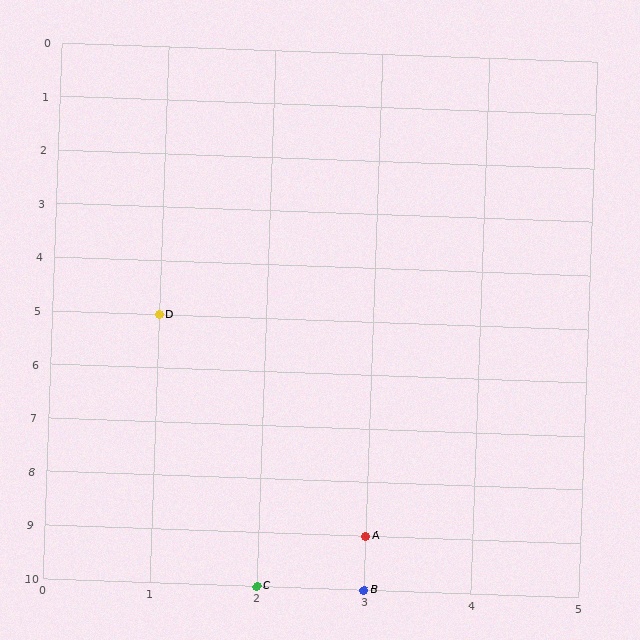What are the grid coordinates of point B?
Point B is at grid coordinates (3, 10).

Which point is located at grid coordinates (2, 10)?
Point C is at (2, 10).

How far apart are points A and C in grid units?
Points A and C are 1 column and 1 row apart (about 1.4 grid units diagonally).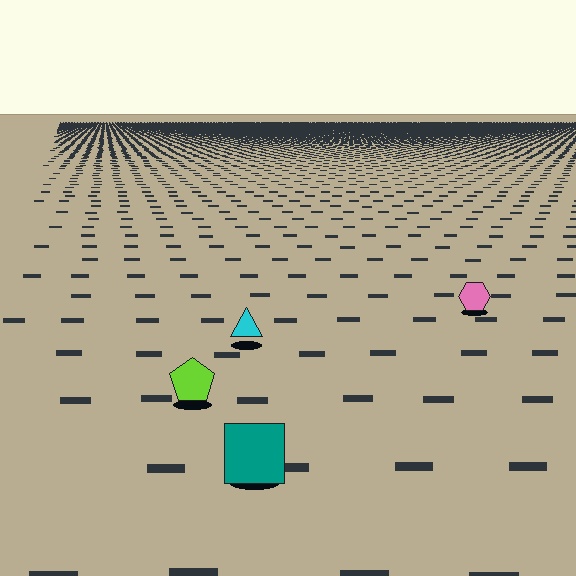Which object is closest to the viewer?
The teal square is closest. The texture marks near it are larger and more spread out.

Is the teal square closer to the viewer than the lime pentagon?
Yes. The teal square is closer — you can tell from the texture gradient: the ground texture is coarser near it.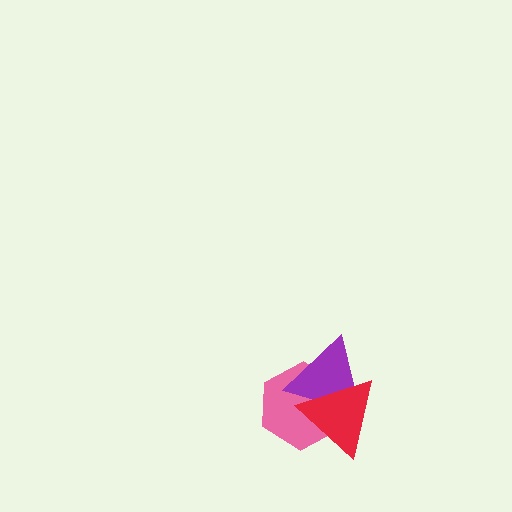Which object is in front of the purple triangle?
The red triangle is in front of the purple triangle.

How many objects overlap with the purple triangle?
2 objects overlap with the purple triangle.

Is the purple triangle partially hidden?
Yes, it is partially covered by another shape.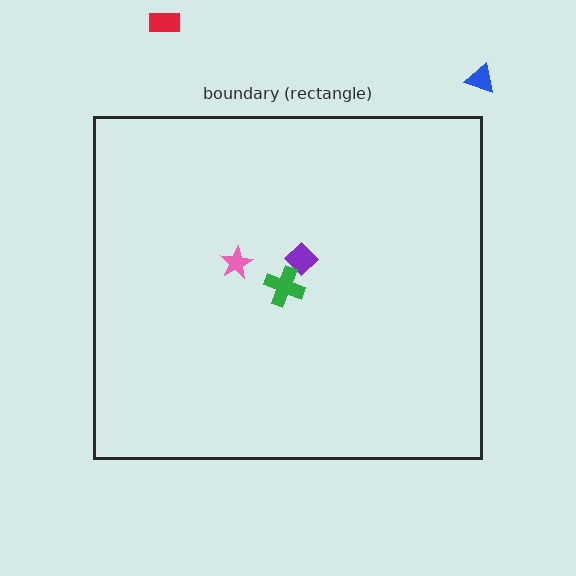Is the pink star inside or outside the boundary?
Inside.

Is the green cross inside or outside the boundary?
Inside.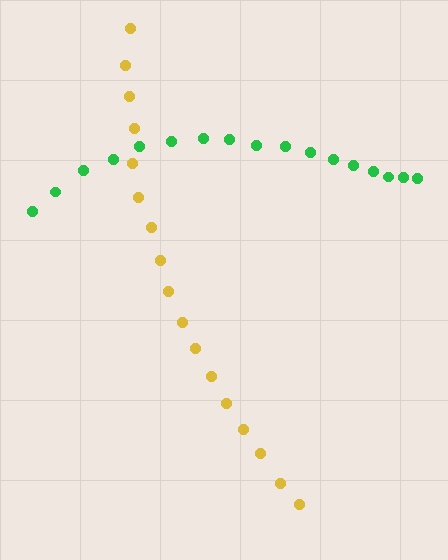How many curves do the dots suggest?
There are 2 distinct paths.